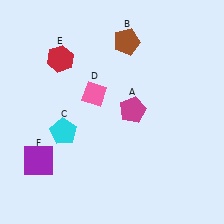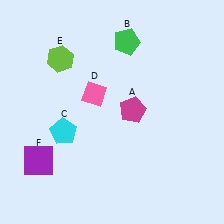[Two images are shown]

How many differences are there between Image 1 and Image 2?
There are 2 differences between the two images.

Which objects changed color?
B changed from brown to green. E changed from red to lime.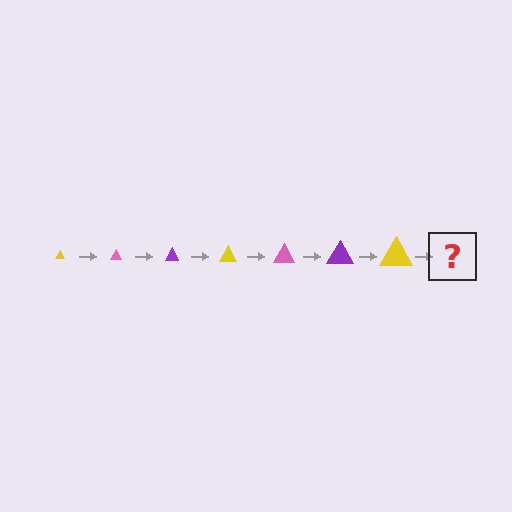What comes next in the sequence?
The next element should be a pink triangle, larger than the previous one.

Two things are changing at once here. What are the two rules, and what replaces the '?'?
The two rules are that the triangle grows larger each step and the color cycles through yellow, pink, and purple. The '?' should be a pink triangle, larger than the previous one.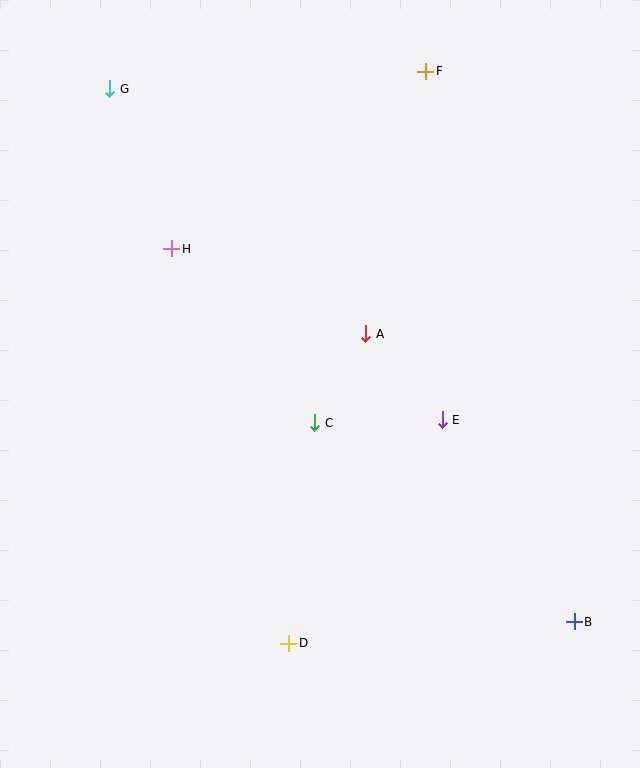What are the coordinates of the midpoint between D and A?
The midpoint between D and A is at (327, 489).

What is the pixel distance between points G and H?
The distance between G and H is 172 pixels.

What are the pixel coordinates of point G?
Point G is at (110, 89).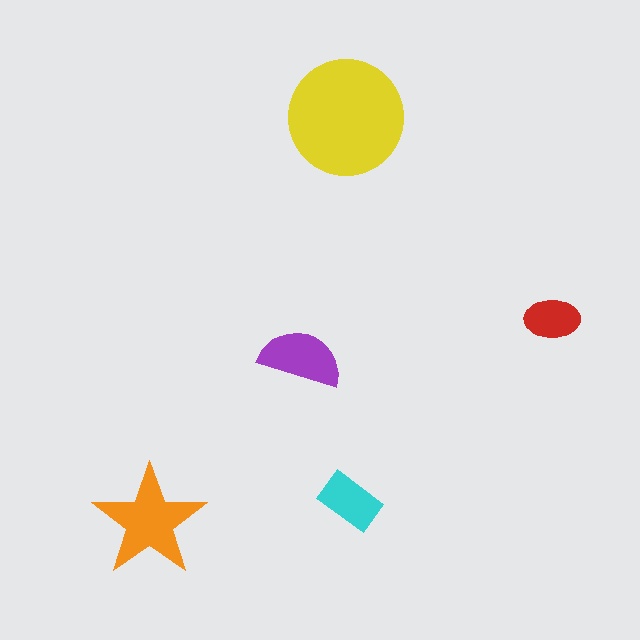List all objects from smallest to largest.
The red ellipse, the cyan rectangle, the purple semicircle, the orange star, the yellow circle.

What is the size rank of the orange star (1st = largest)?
2nd.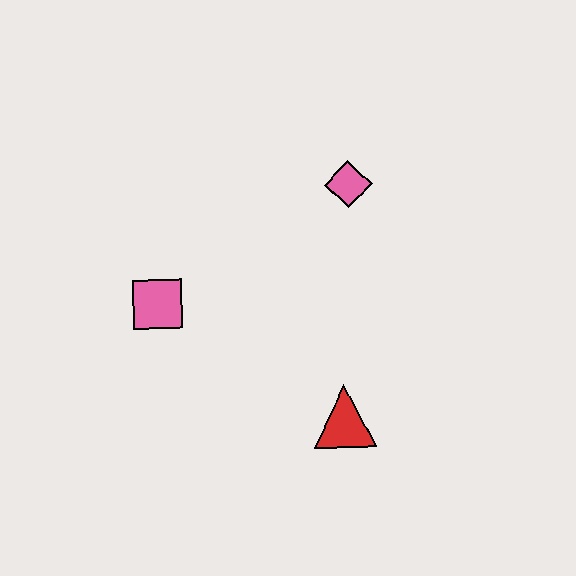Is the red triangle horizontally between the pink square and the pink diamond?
Yes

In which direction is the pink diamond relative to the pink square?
The pink diamond is to the right of the pink square.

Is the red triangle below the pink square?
Yes